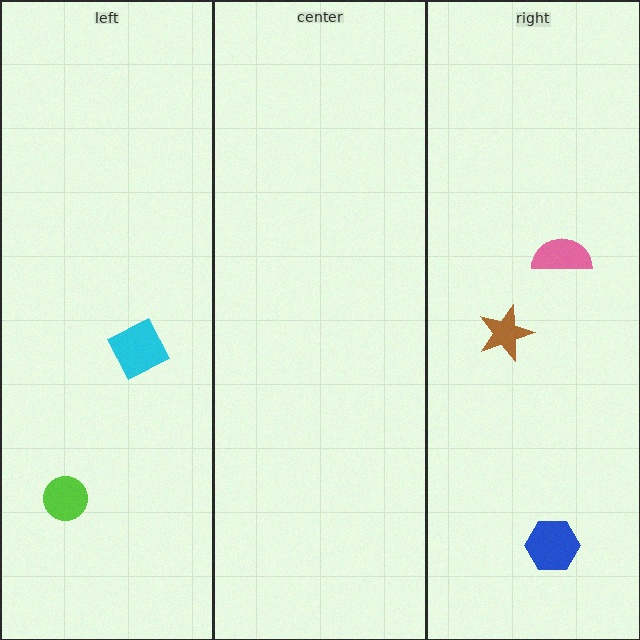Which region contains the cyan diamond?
The left region.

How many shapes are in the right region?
3.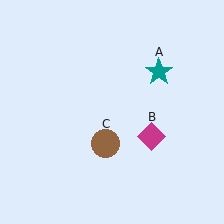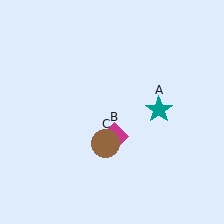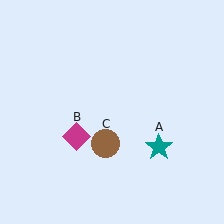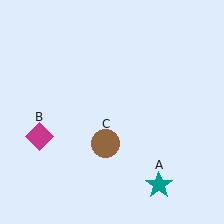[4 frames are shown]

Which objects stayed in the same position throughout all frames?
Brown circle (object C) remained stationary.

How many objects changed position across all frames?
2 objects changed position: teal star (object A), magenta diamond (object B).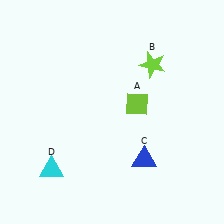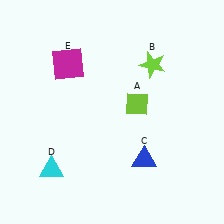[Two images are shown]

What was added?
A magenta square (E) was added in Image 2.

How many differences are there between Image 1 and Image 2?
There is 1 difference between the two images.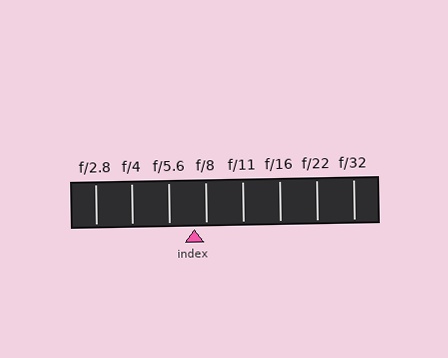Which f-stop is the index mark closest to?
The index mark is closest to f/8.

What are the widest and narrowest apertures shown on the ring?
The widest aperture shown is f/2.8 and the narrowest is f/32.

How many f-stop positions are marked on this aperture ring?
There are 8 f-stop positions marked.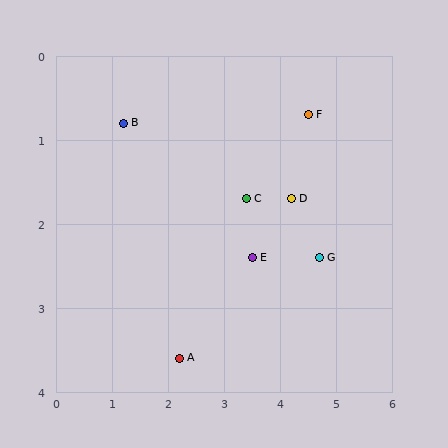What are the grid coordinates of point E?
Point E is at approximately (3.5, 2.4).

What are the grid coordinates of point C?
Point C is at approximately (3.4, 1.7).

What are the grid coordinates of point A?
Point A is at approximately (2.2, 3.6).